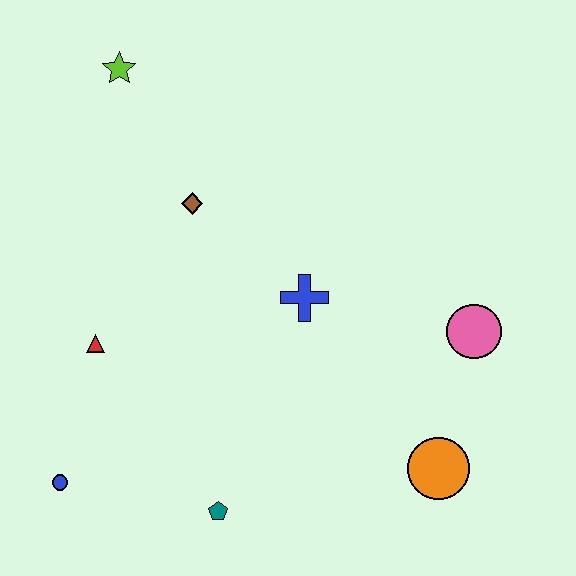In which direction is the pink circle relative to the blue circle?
The pink circle is to the right of the blue circle.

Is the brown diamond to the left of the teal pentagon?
Yes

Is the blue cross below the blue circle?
No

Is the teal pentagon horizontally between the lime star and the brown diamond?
No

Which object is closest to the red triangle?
The blue circle is closest to the red triangle.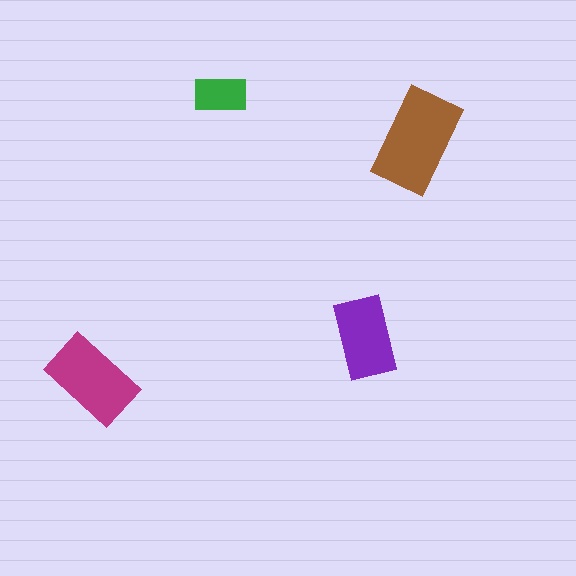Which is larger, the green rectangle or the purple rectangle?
The purple one.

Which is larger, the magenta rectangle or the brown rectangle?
The brown one.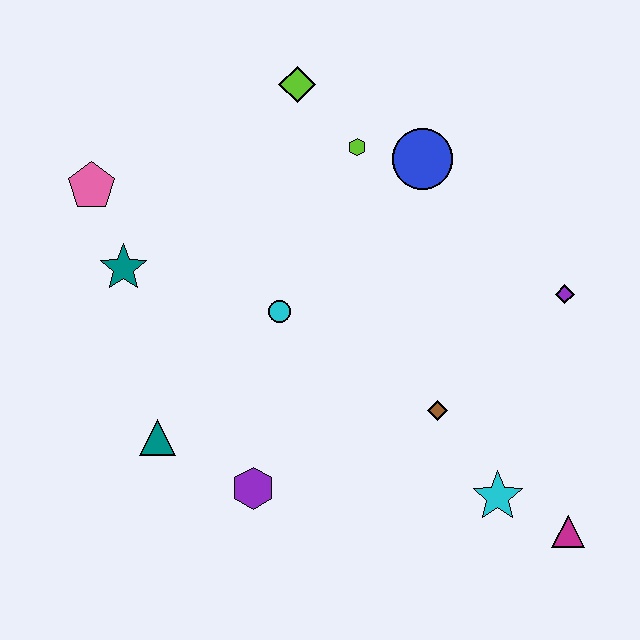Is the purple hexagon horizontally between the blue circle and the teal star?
Yes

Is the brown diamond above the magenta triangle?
Yes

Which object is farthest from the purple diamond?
The pink pentagon is farthest from the purple diamond.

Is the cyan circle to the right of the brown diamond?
No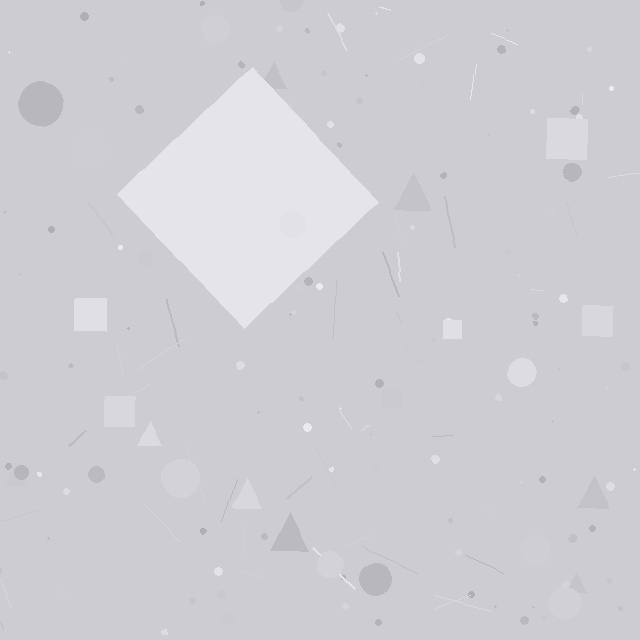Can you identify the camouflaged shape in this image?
The camouflaged shape is a diamond.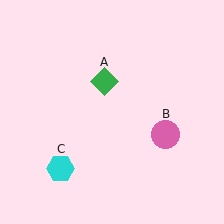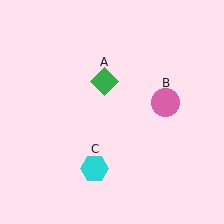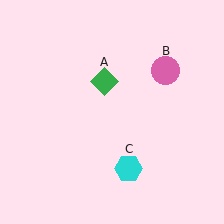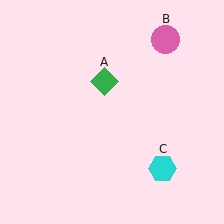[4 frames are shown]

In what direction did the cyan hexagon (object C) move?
The cyan hexagon (object C) moved right.